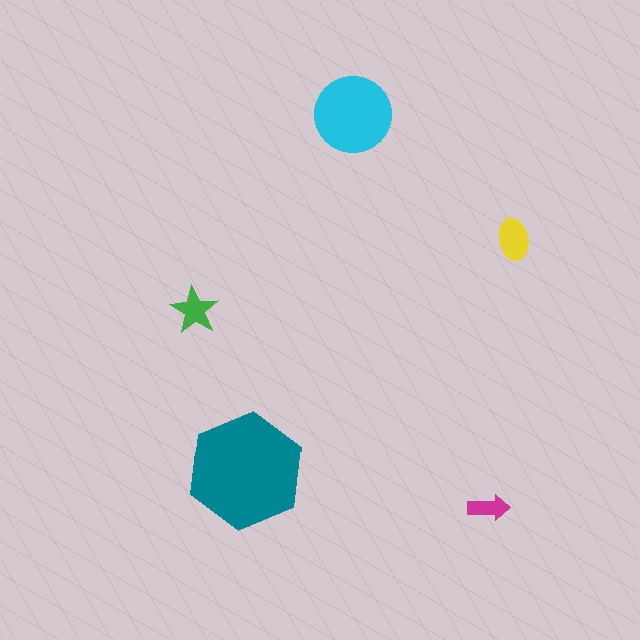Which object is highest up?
The cyan circle is topmost.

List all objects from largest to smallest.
The teal hexagon, the cyan circle, the yellow ellipse, the green star, the magenta arrow.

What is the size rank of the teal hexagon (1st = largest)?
1st.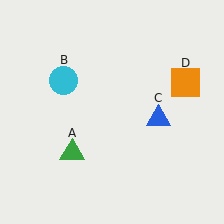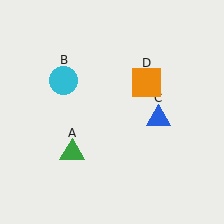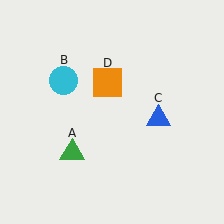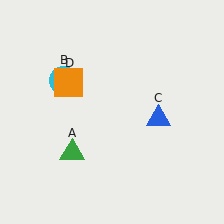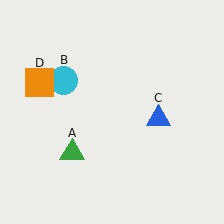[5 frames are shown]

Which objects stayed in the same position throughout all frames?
Green triangle (object A) and cyan circle (object B) and blue triangle (object C) remained stationary.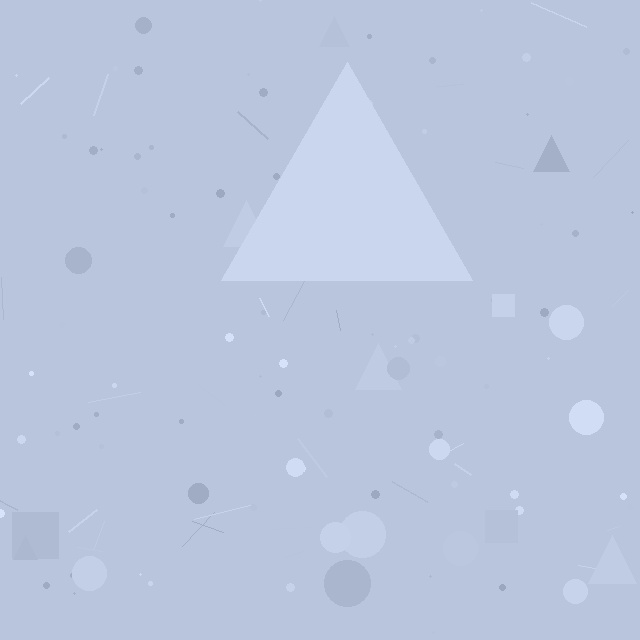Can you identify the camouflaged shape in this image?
The camouflaged shape is a triangle.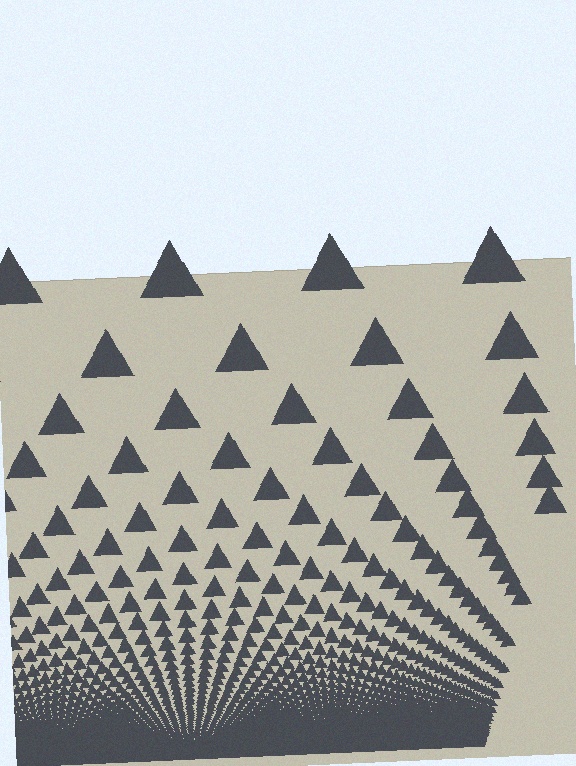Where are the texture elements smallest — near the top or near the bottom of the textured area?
Near the bottom.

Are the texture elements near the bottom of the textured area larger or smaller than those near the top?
Smaller. The gradient is inverted — elements near the bottom are smaller and denser.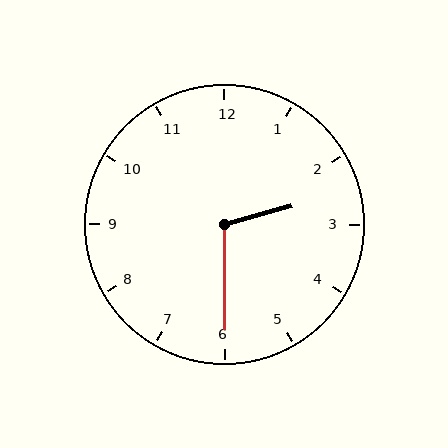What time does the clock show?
2:30.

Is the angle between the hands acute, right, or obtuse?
It is obtuse.